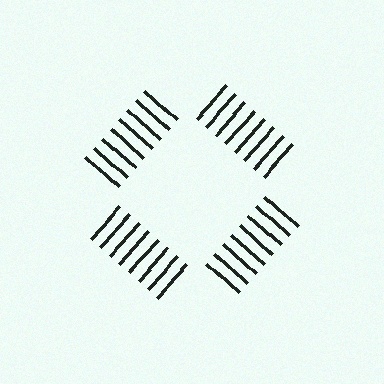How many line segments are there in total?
32 — 8 along each of the 4 edges.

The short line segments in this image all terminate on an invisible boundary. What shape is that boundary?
An illusory square — the line segments terminate on its edges but no continuous stroke is drawn.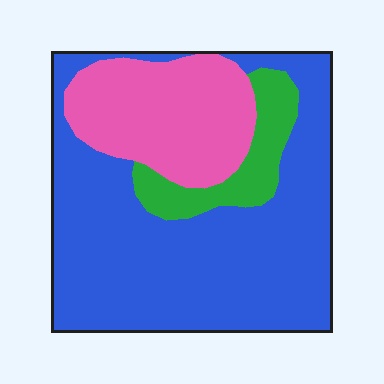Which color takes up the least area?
Green, at roughly 10%.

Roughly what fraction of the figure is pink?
Pink covers roughly 25% of the figure.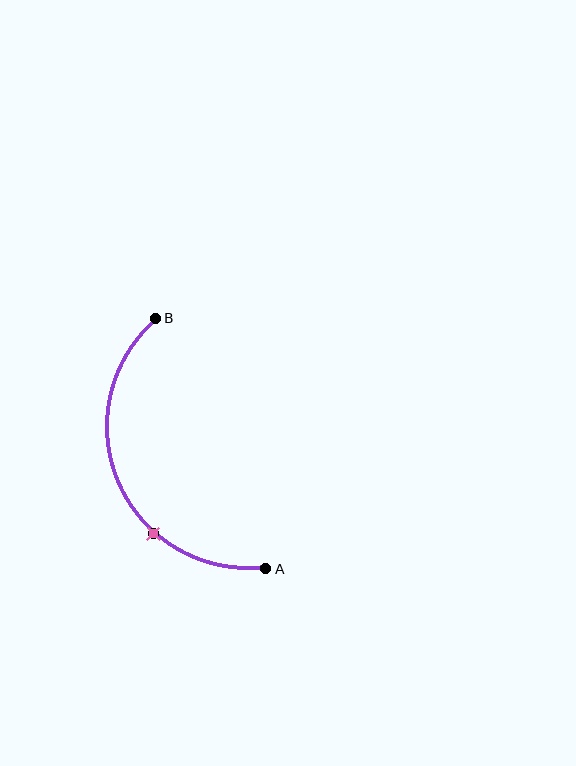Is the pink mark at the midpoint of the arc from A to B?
No. The pink mark lies on the arc but is closer to endpoint A. The arc midpoint would be at the point on the curve equidistant along the arc from both A and B.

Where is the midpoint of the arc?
The arc midpoint is the point on the curve farthest from the straight line joining A and B. It sits to the left of that line.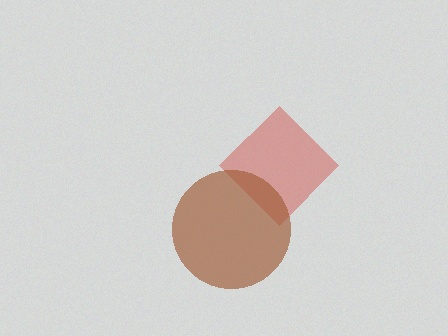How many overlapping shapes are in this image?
There are 2 overlapping shapes in the image.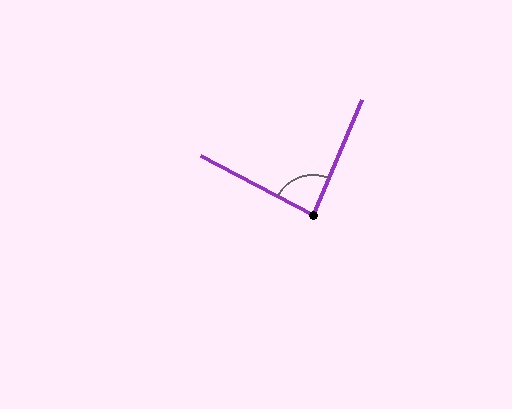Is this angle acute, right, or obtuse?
It is approximately a right angle.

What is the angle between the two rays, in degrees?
Approximately 85 degrees.